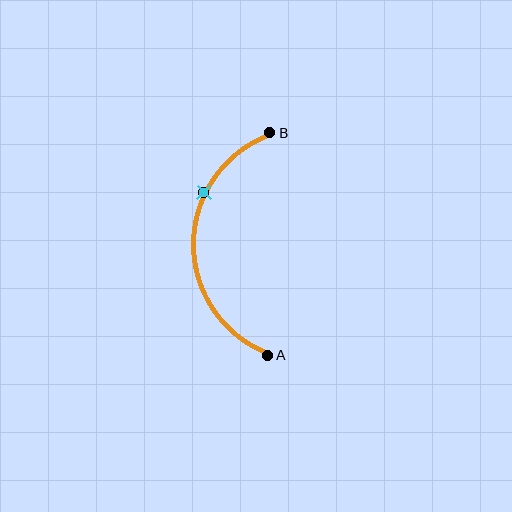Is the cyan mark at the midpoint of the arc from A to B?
No. The cyan mark lies on the arc but is closer to endpoint B. The arc midpoint would be at the point on the curve equidistant along the arc from both A and B.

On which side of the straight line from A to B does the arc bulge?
The arc bulges to the left of the straight line connecting A and B.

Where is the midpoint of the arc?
The arc midpoint is the point on the curve farthest from the straight line joining A and B. It sits to the left of that line.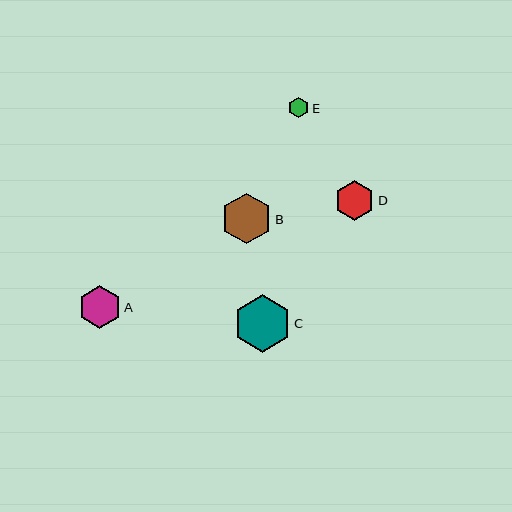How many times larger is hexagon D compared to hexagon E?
Hexagon D is approximately 2.0 times the size of hexagon E.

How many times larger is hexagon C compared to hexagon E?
Hexagon C is approximately 2.8 times the size of hexagon E.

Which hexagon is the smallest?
Hexagon E is the smallest with a size of approximately 20 pixels.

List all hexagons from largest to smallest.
From largest to smallest: C, B, A, D, E.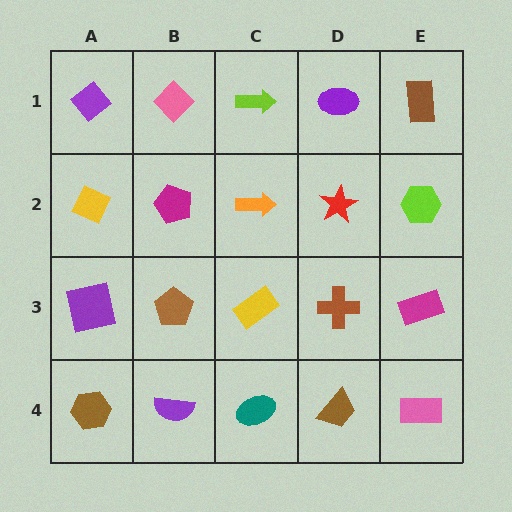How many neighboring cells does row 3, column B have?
4.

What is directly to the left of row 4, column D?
A teal ellipse.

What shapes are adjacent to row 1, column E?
A lime hexagon (row 2, column E), a purple ellipse (row 1, column D).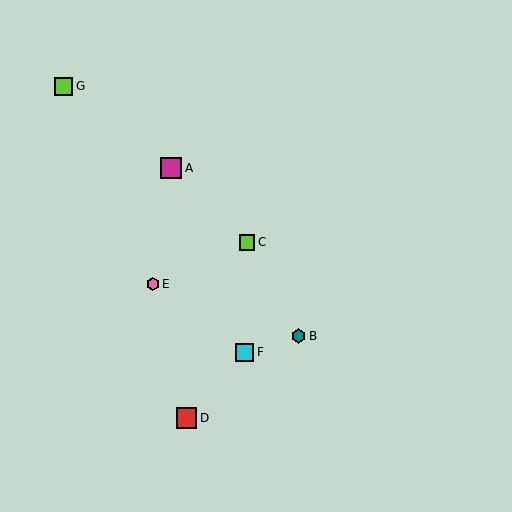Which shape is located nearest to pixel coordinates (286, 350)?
The teal hexagon (labeled B) at (298, 336) is nearest to that location.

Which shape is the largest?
The magenta square (labeled A) is the largest.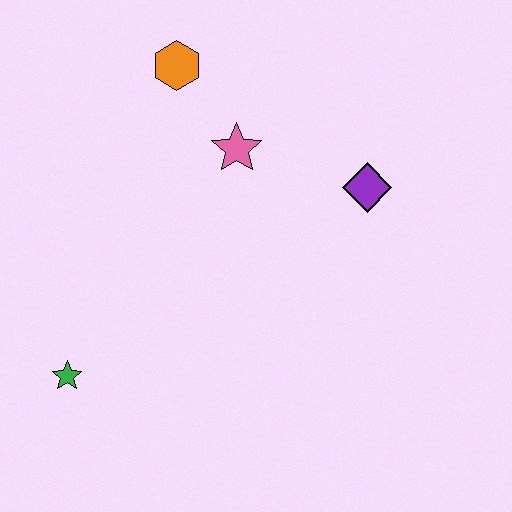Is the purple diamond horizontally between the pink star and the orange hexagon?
No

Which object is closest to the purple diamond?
The pink star is closest to the purple diamond.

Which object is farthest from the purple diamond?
The green star is farthest from the purple diamond.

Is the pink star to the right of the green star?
Yes